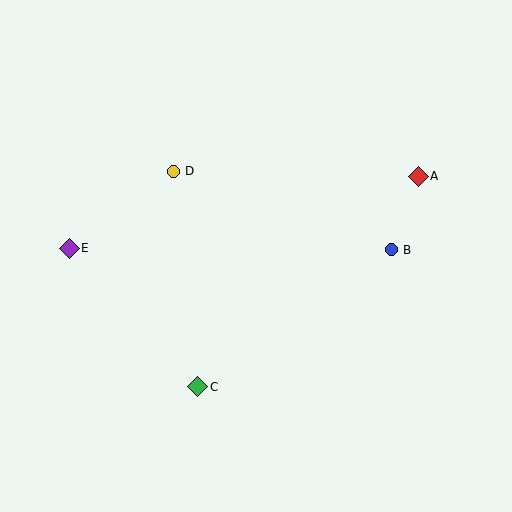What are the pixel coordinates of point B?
Point B is at (391, 250).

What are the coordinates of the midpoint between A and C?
The midpoint between A and C is at (308, 282).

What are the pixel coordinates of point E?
Point E is at (69, 248).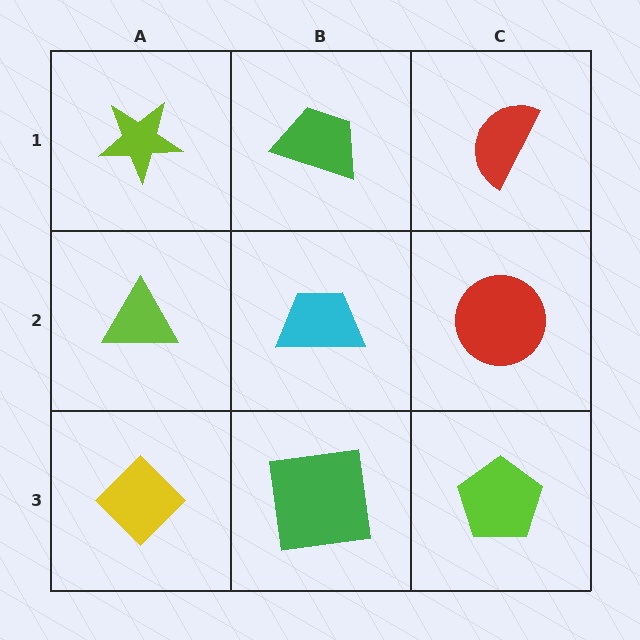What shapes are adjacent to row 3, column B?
A cyan trapezoid (row 2, column B), a yellow diamond (row 3, column A), a lime pentagon (row 3, column C).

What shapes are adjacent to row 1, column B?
A cyan trapezoid (row 2, column B), a lime star (row 1, column A), a red semicircle (row 1, column C).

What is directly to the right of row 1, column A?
A green trapezoid.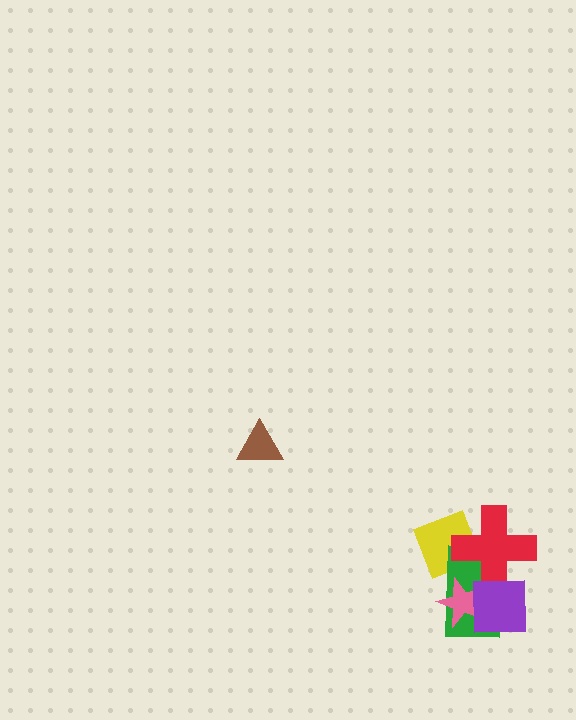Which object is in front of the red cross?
The purple square is in front of the red cross.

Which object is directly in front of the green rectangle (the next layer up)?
The pink star is directly in front of the green rectangle.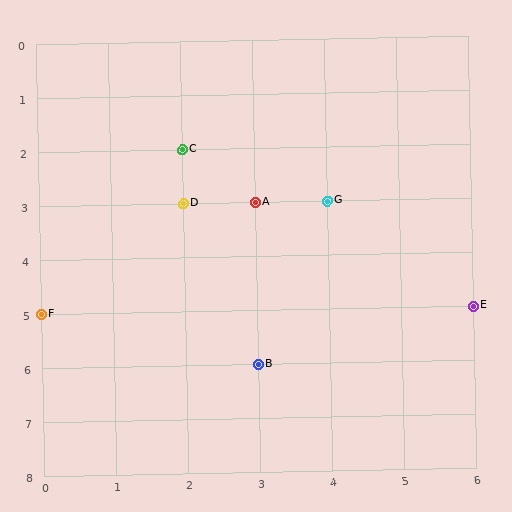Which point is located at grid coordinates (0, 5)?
Point F is at (0, 5).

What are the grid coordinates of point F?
Point F is at grid coordinates (0, 5).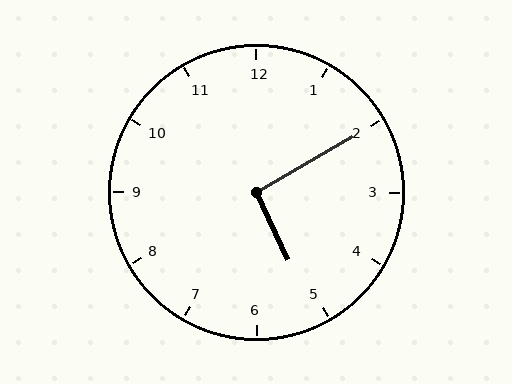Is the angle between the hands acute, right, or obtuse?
It is right.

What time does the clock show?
5:10.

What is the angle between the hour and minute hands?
Approximately 95 degrees.